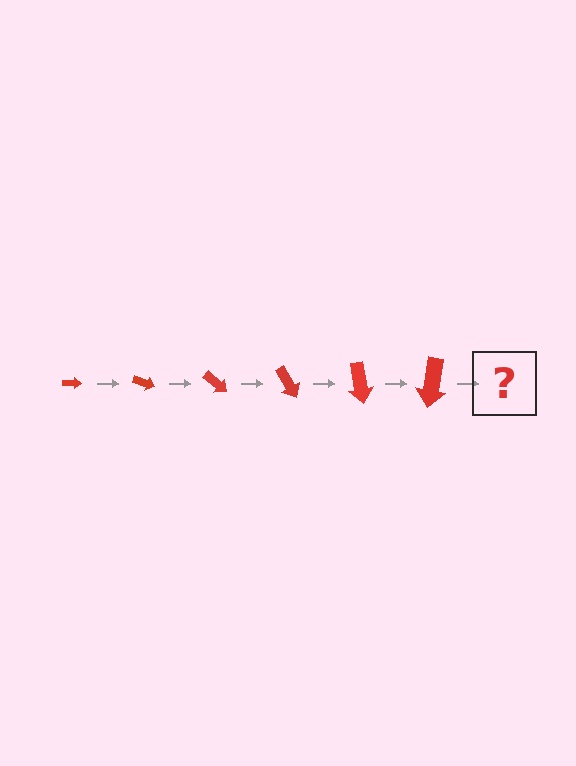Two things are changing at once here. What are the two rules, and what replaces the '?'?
The two rules are that the arrow grows larger each step and it rotates 20 degrees each step. The '?' should be an arrow, larger than the previous one and rotated 120 degrees from the start.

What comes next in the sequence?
The next element should be an arrow, larger than the previous one and rotated 120 degrees from the start.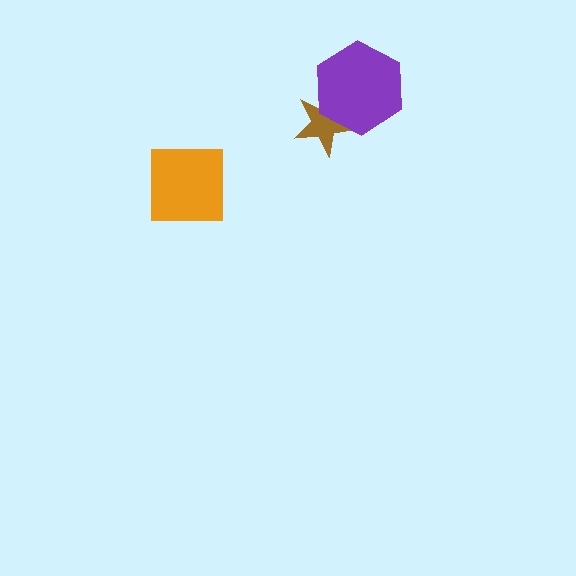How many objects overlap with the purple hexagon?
1 object overlaps with the purple hexagon.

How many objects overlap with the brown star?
1 object overlaps with the brown star.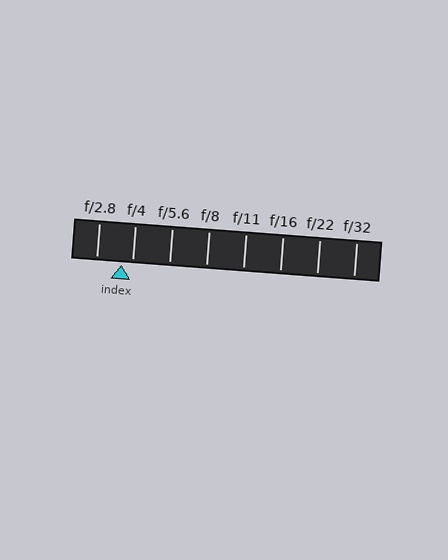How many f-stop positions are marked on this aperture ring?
There are 8 f-stop positions marked.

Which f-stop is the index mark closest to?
The index mark is closest to f/4.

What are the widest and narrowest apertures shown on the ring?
The widest aperture shown is f/2.8 and the narrowest is f/32.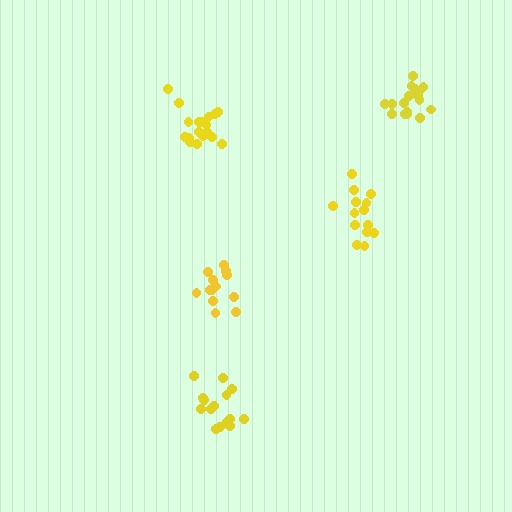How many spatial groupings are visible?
There are 5 spatial groupings.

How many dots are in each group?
Group 1: 17 dots, Group 2: 13 dots, Group 3: 14 dots, Group 4: 18 dots, Group 5: 15 dots (77 total).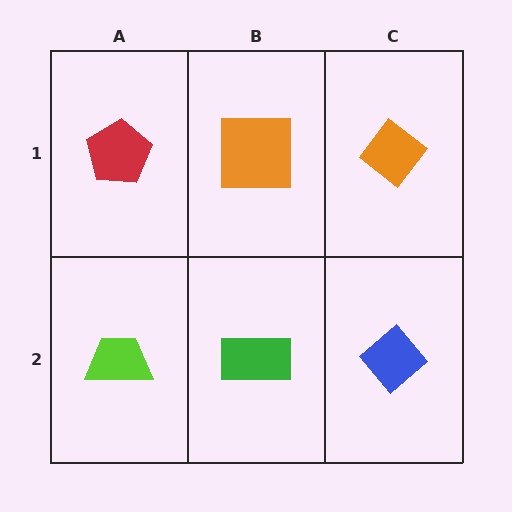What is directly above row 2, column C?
An orange diamond.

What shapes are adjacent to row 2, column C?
An orange diamond (row 1, column C), a green rectangle (row 2, column B).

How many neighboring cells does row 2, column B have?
3.